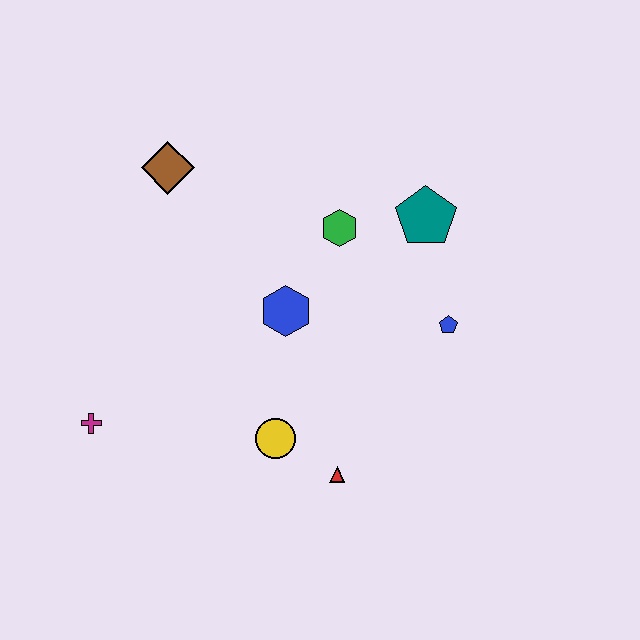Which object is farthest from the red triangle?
The brown diamond is farthest from the red triangle.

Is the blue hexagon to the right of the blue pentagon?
No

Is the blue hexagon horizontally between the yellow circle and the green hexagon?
Yes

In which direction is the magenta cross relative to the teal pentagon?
The magenta cross is to the left of the teal pentagon.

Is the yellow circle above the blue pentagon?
No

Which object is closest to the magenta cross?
The yellow circle is closest to the magenta cross.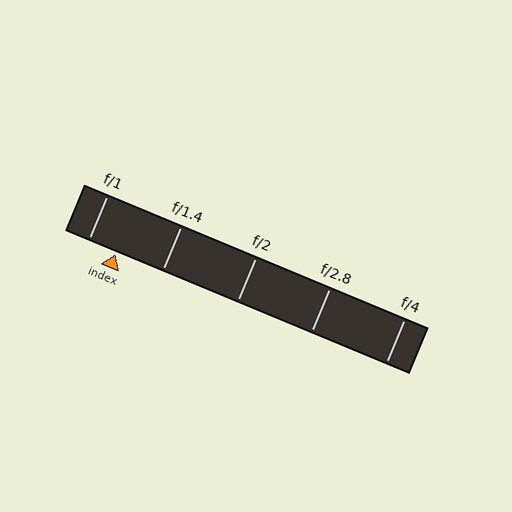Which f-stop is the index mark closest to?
The index mark is closest to f/1.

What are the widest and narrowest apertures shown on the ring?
The widest aperture shown is f/1 and the narrowest is f/4.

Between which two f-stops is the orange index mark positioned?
The index mark is between f/1 and f/1.4.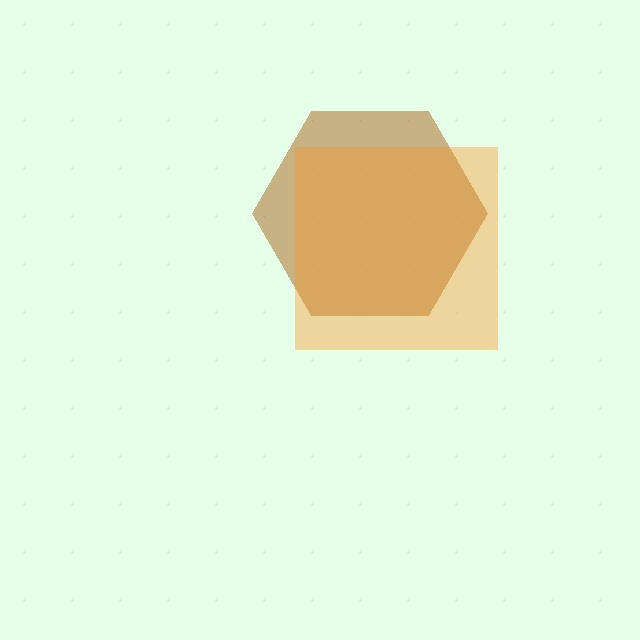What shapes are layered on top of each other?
The layered shapes are: a brown hexagon, an orange square.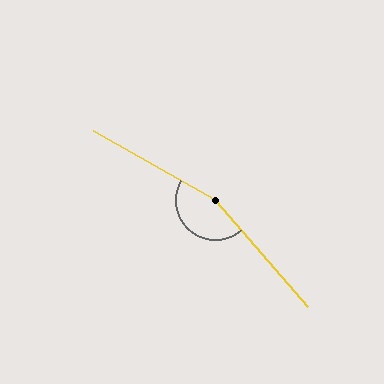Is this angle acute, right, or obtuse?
It is obtuse.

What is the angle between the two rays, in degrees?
Approximately 160 degrees.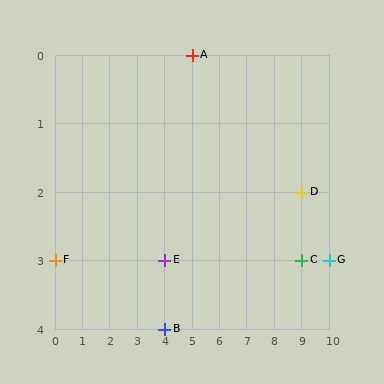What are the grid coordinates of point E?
Point E is at grid coordinates (4, 3).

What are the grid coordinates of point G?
Point G is at grid coordinates (10, 3).